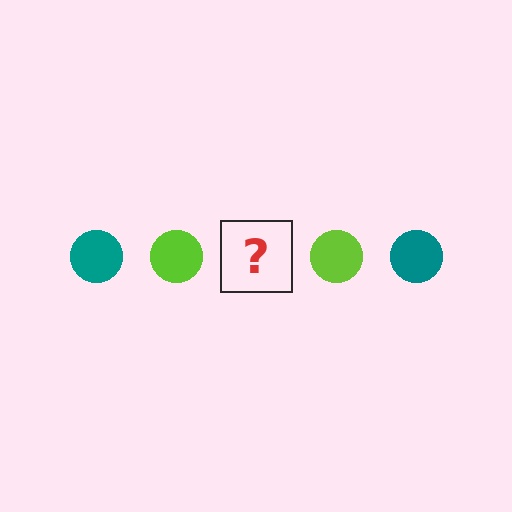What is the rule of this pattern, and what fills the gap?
The rule is that the pattern cycles through teal, lime circles. The gap should be filled with a teal circle.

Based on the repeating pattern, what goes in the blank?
The blank should be a teal circle.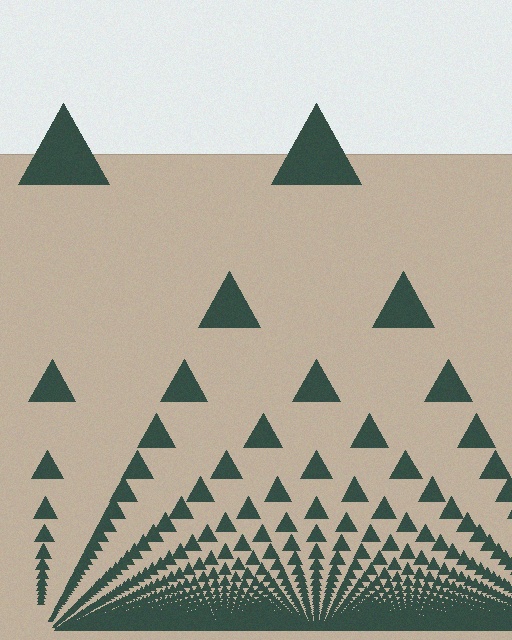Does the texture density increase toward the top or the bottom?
Density increases toward the bottom.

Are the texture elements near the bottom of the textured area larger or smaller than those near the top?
Smaller. The gradient is inverted — elements near the bottom are smaller and denser.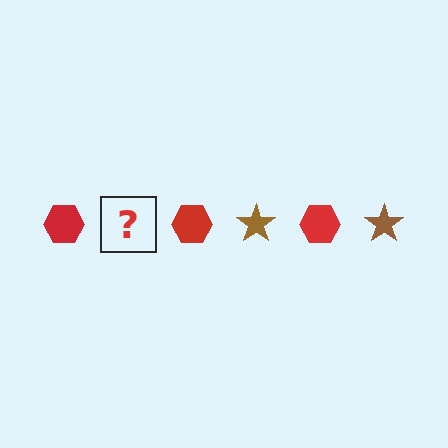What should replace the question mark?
The question mark should be replaced with a brown star.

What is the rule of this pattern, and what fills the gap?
The rule is that the pattern alternates between red hexagon and brown star. The gap should be filled with a brown star.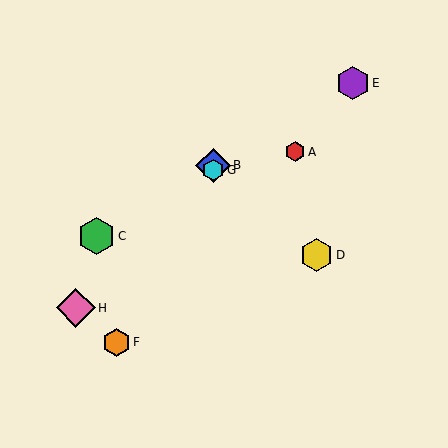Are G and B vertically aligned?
Yes, both are at x≈213.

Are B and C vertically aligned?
No, B is at x≈213 and C is at x≈96.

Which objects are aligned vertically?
Objects B, G are aligned vertically.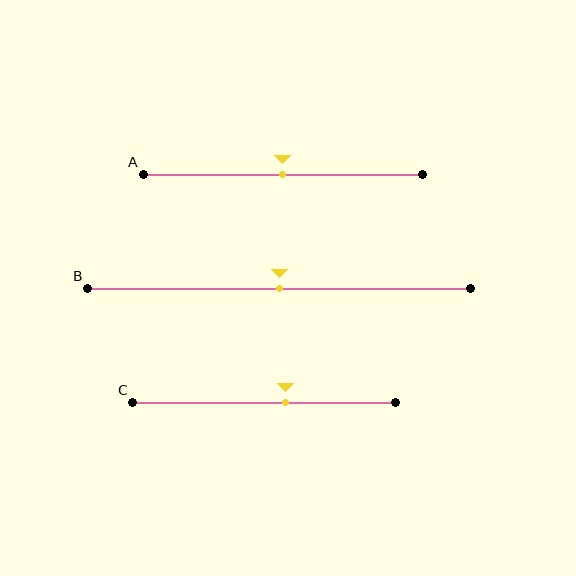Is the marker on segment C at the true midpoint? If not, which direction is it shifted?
No, the marker on segment C is shifted to the right by about 8% of the segment length.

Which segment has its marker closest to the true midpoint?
Segment A has its marker closest to the true midpoint.